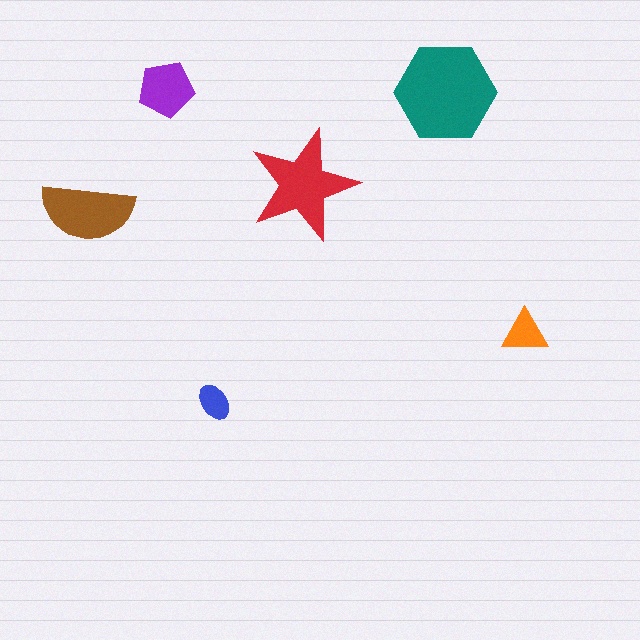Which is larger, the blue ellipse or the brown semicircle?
The brown semicircle.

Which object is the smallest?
The blue ellipse.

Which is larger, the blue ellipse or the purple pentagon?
The purple pentagon.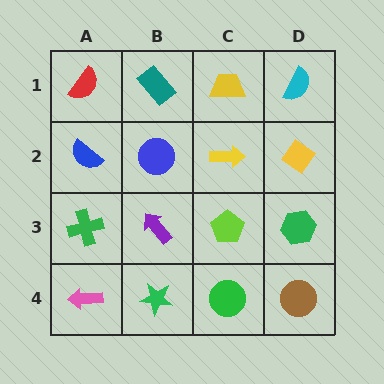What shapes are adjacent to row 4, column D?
A green hexagon (row 3, column D), a green circle (row 4, column C).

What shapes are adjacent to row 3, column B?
A blue circle (row 2, column B), a green star (row 4, column B), a green cross (row 3, column A), a lime pentagon (row 3, column C).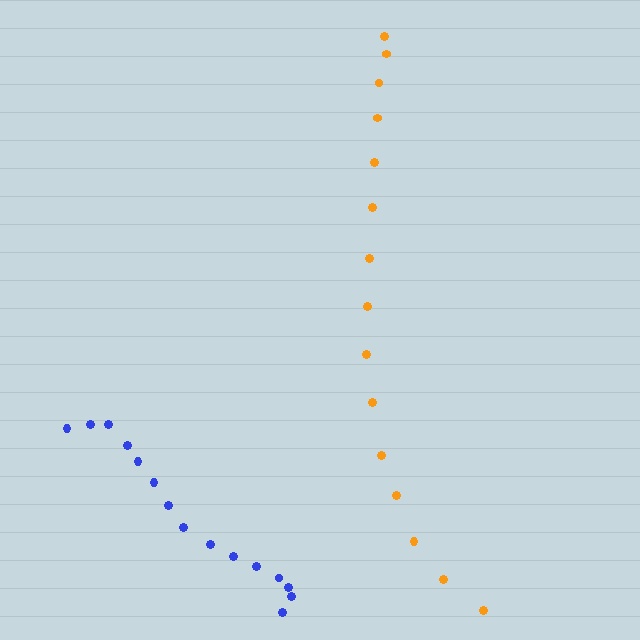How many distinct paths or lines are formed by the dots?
There are 2 distinct paths.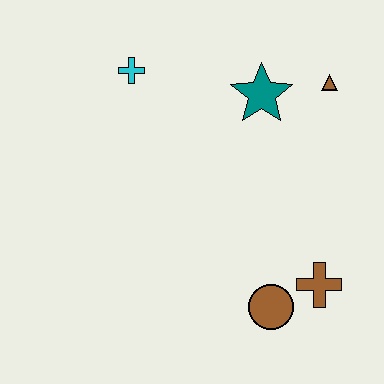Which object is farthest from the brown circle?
The cyan cross is farthest from the brown circle.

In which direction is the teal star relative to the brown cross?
The teal star is above the brown cross.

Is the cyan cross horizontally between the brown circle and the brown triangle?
No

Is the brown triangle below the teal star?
No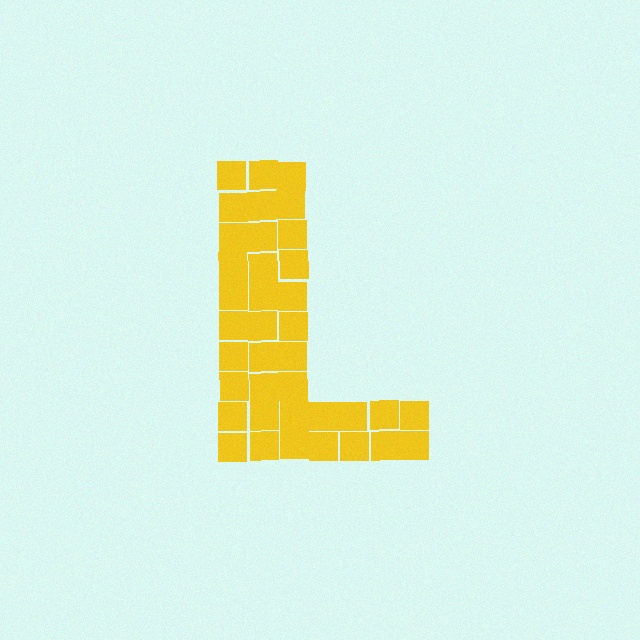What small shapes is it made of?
It is made of small squares.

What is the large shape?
The large shape is the letter L.